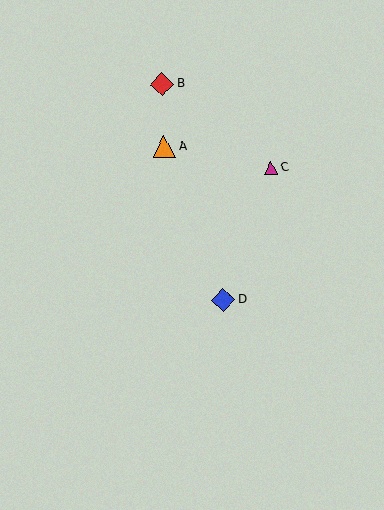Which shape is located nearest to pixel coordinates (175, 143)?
The orange triangle (labeled A) at (164, 147) is nearest to that location.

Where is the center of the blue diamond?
The center of the blue diamond is at (223, 300).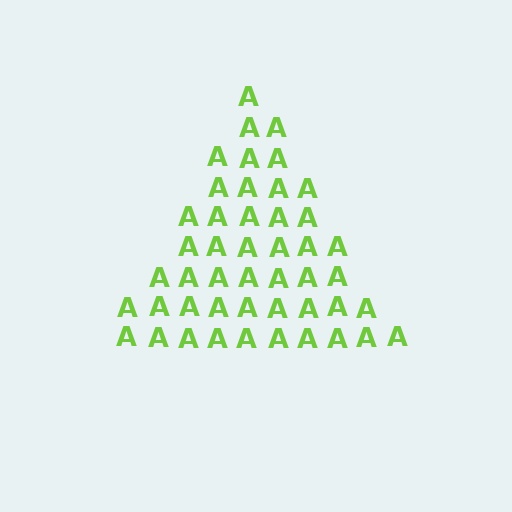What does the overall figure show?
The overall figure shows a triangle.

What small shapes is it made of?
It is made of small letter A's.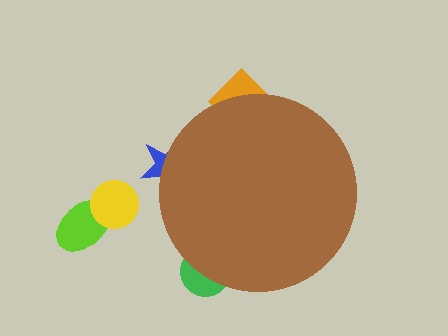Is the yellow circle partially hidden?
No, the yellow circle is fully visible.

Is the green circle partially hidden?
Yes, the green circle is partially hidden behind the brown circle.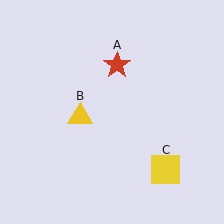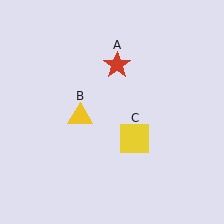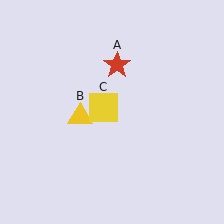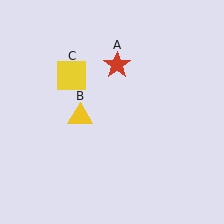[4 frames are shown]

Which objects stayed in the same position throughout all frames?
Red star (object A) and yellow triangle (object B) remained stationary.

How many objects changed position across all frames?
1 object changed position: yellow square (object C).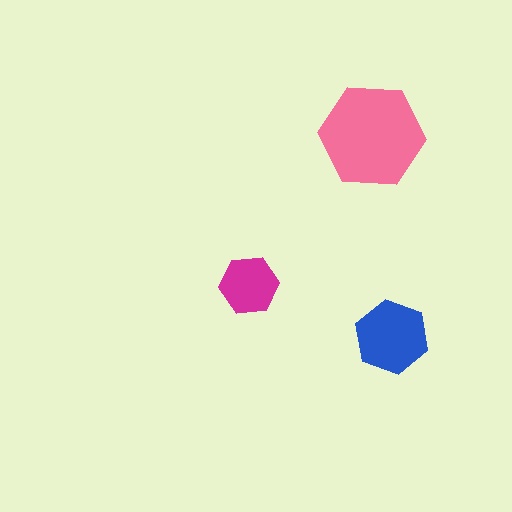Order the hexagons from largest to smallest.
the pink one, the blue one, the magenta one.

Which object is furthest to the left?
The magenta hexagon is leftmost.